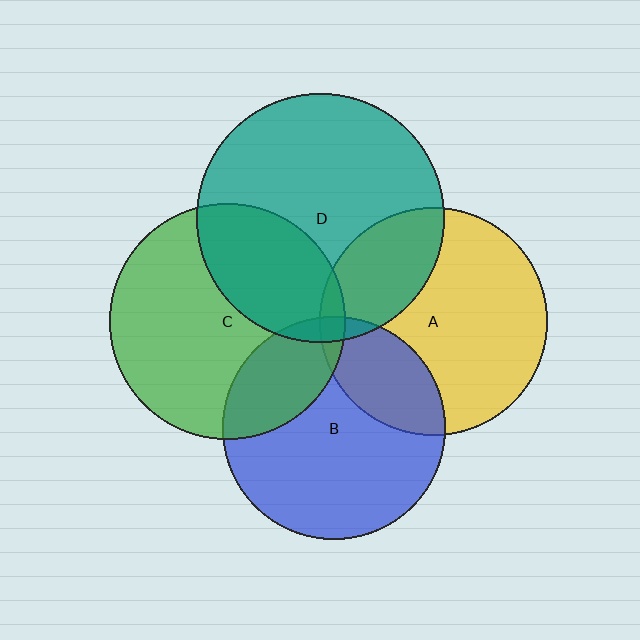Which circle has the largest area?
Circle D (teal).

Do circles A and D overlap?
Yes.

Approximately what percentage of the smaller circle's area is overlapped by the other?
Approximately 25%.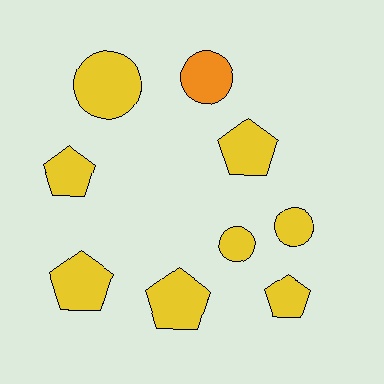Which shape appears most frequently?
Pentagon, with 5 objects.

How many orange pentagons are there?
There are no orange pentagons.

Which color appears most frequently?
Yellow, with 8 objects.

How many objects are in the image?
There are 9 objects.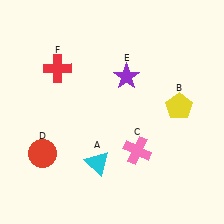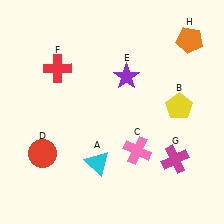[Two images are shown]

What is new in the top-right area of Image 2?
An orange pentagon (H) was added in the top-right area of Image 2.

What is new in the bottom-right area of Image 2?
A magenta cross (G) was added in the bottom-right area of Image 2.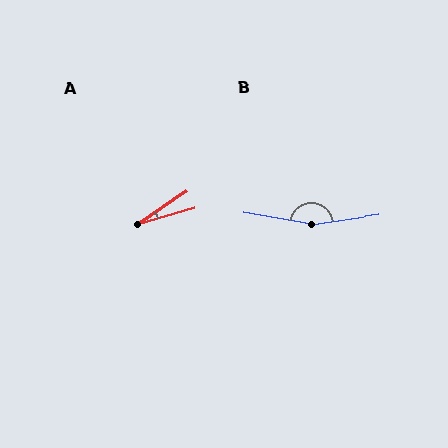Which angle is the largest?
B, at approximately 162 degrees.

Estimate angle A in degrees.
Approximately 18 degrees.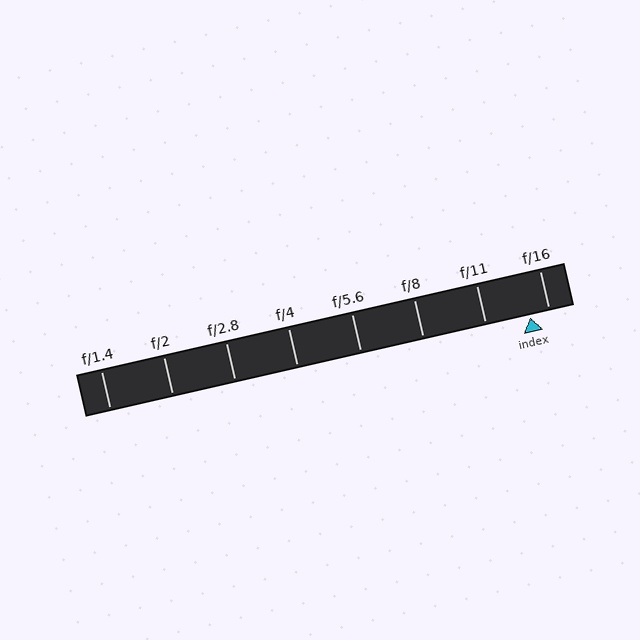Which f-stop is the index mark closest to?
The index mark is closest to f/16.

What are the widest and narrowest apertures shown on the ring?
The widest aperture shown is f/1.4 and the narrowest is f/16.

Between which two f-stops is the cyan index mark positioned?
The index mark is between f/11 and f/16.